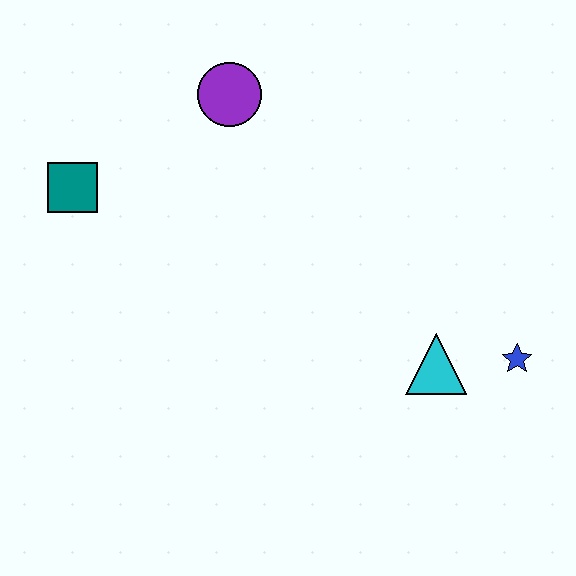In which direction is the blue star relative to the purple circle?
The blue star is to the right of the purple circle.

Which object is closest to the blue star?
The cyan triangle is closest to the blue star.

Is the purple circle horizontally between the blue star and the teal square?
Yes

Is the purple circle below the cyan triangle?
No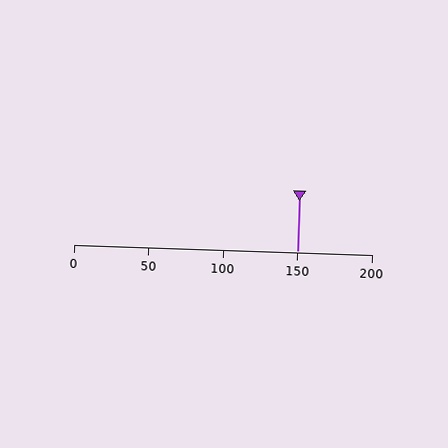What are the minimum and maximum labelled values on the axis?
The axis runs from 0 to 200.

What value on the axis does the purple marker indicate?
The marker indicates approximately 150.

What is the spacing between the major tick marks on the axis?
The major ticks are spaced 50 apart.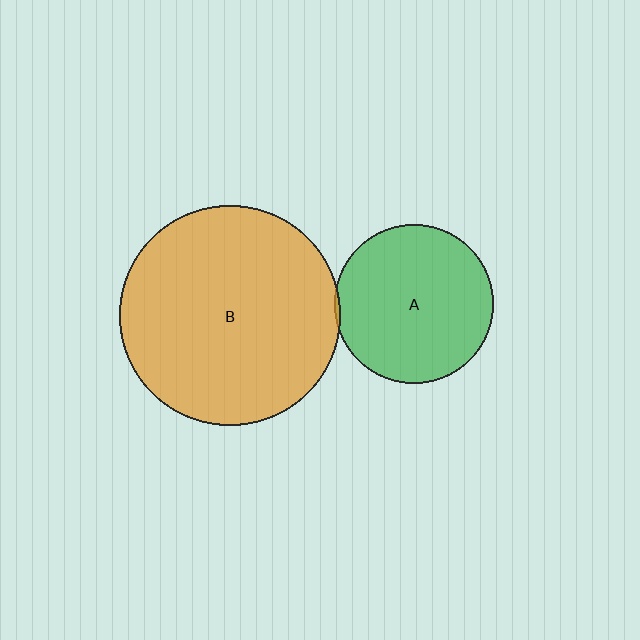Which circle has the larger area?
Circle B (orange).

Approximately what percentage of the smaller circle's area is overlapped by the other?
Approximately 5%.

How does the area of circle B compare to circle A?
Approximately 1.9 times.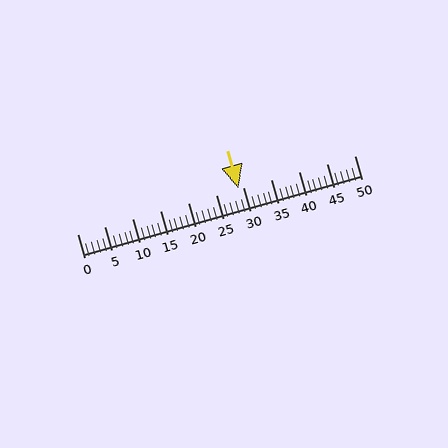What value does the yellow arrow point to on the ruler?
The yellow arrow points to approximately 29.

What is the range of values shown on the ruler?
The ruler shows values from 0 to 50.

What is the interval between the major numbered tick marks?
The major tick marks are spaced 5 units apart.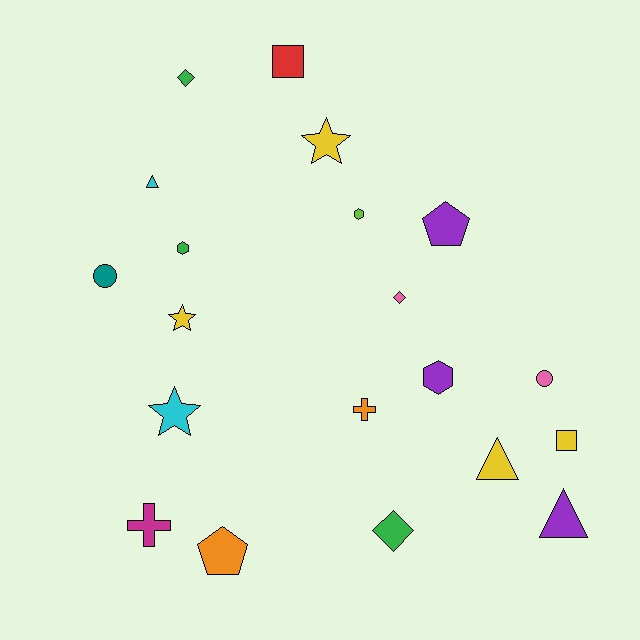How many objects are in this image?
There are 20 objects.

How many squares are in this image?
There are 2 squares.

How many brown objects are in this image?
There are no brown objects.